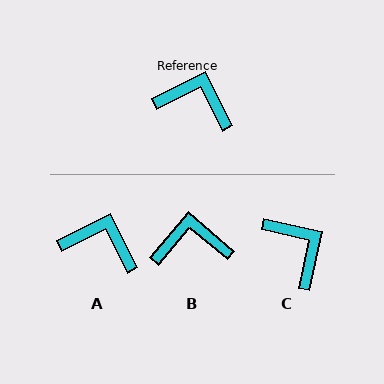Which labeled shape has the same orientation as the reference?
A.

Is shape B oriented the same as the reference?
No, it is off by about 23 degrees.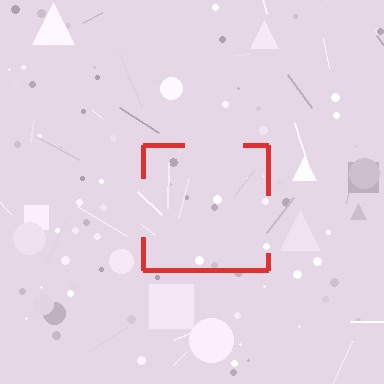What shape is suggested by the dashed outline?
The dashed outline suggests a square.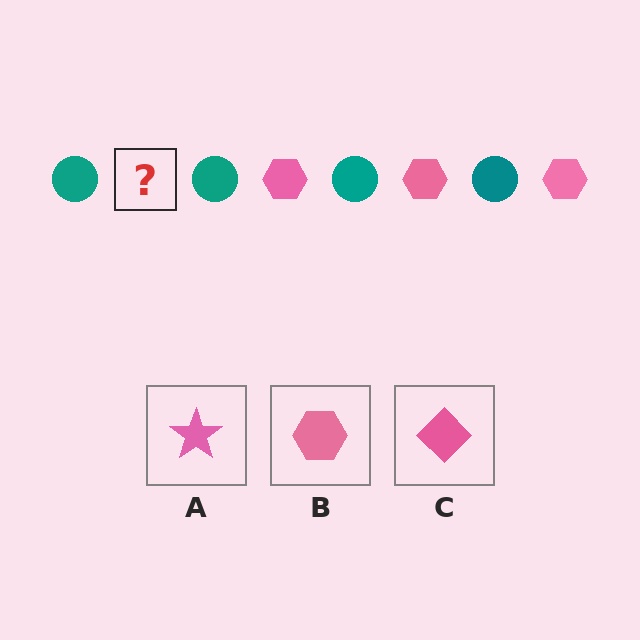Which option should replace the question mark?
Option B.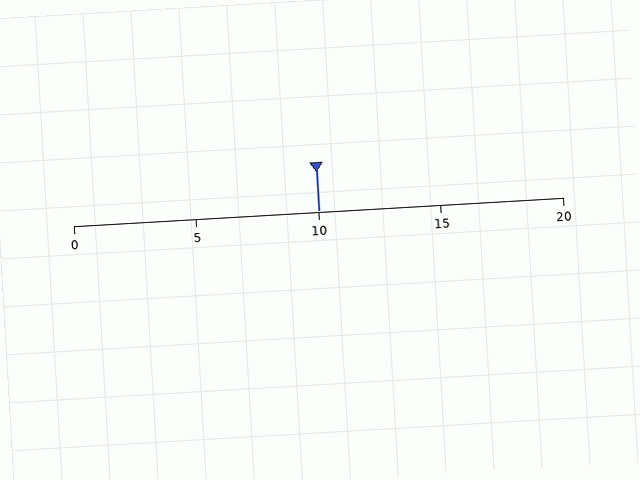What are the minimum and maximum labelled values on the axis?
The axis runs from 0 to 20.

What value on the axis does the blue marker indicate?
The marker indicates approximately 10.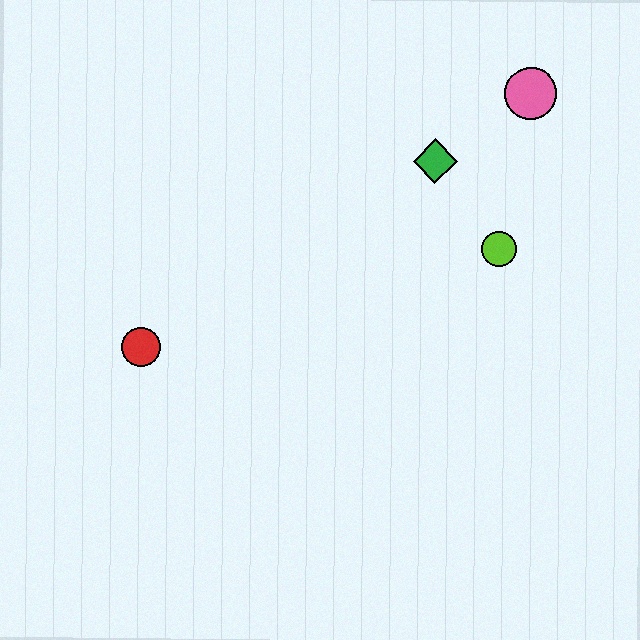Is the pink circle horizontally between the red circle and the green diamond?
No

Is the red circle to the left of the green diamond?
Yes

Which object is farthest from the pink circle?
The red circle is farthest from the pink circle.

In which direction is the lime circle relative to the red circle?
The lime circle is to the right of the red circle.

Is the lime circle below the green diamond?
Yes